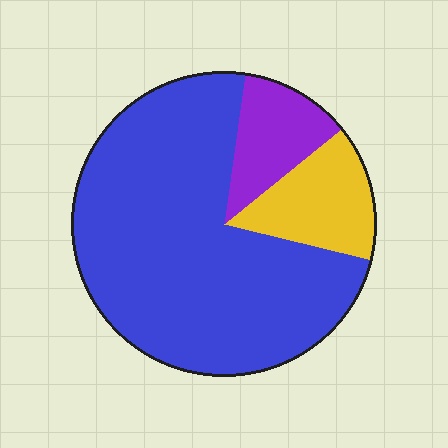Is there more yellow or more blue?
Blue.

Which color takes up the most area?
Blue, at roughly 75%.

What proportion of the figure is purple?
Purple takes up less than a sixth of the figure.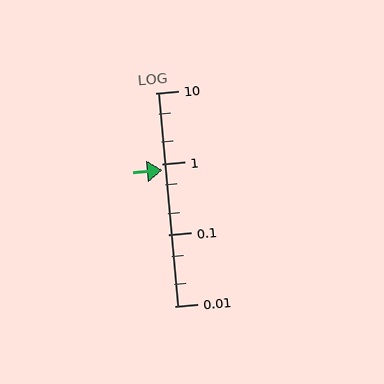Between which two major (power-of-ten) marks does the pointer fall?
The pointer is between 0.1 and 1.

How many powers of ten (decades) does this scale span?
The scale spans 3 decades, from 0.01 to 10.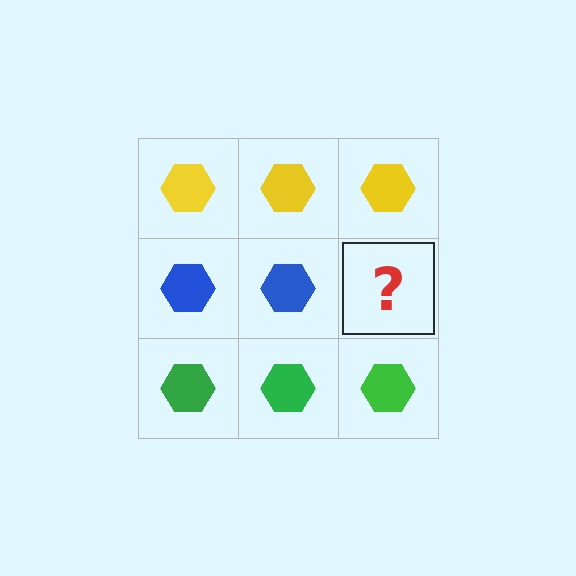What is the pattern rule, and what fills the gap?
The rule is that each row has a consistent color. The gap should be filled with a blue hexagon.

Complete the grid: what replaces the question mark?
The question mark should be replaced with a blue hexagon.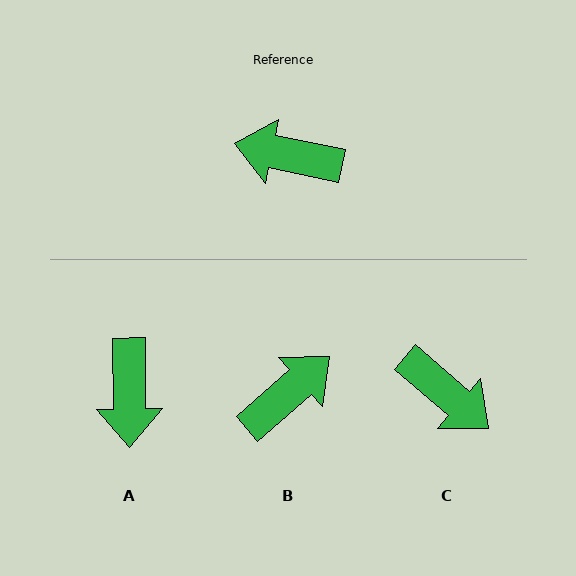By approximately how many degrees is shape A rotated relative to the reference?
Approximately 102 degrees counter-clockwise.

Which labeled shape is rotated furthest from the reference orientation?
C, about 151 degrees away.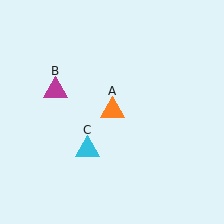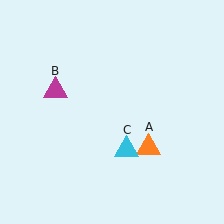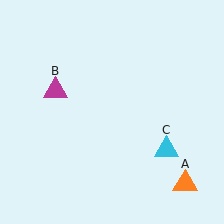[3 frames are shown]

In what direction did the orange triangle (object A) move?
The orange triangle (object A) moved down and to the right.